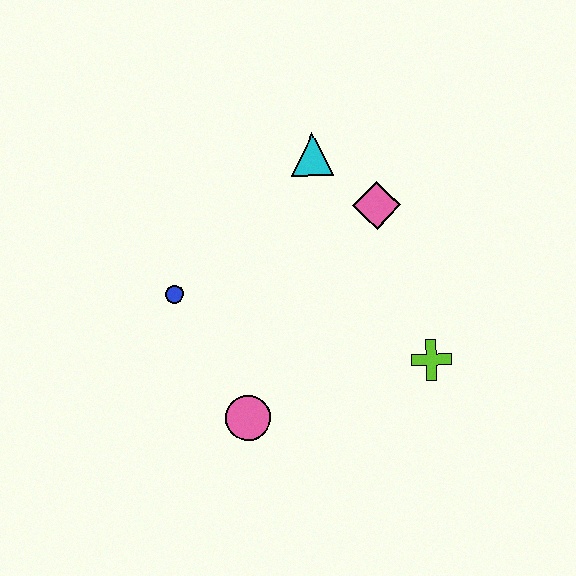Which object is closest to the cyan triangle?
The pink diamond is closest to the cyan triangle.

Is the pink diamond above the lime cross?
Yes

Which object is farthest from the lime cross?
The blue circle is farthest from the lime cross.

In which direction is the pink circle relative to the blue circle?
The pink circle is below the blue circle.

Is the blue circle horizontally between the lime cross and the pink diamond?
No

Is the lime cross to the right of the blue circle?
Yes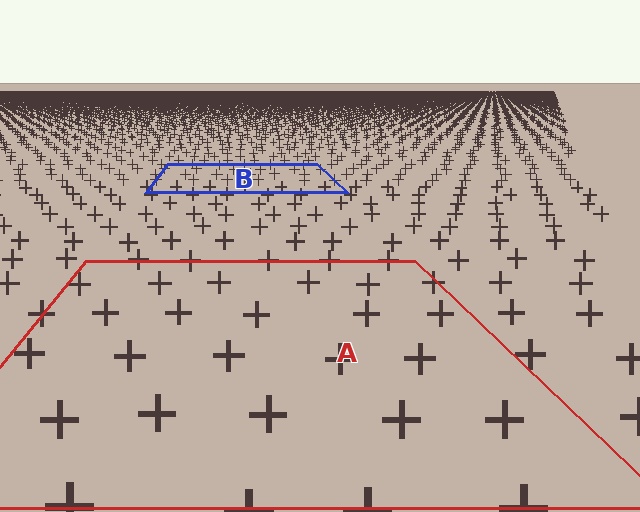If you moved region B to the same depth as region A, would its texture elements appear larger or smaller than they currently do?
They would appear larger. At a closer depth, the same texture elements are projected at a bigger on-screen size.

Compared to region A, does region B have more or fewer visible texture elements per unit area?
Region B has more texture elements per unit area — they are packed more densely because it is farther away.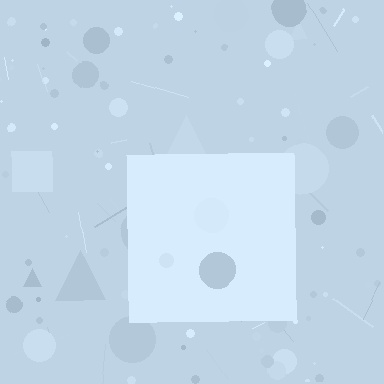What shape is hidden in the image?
A square is hidden in the image.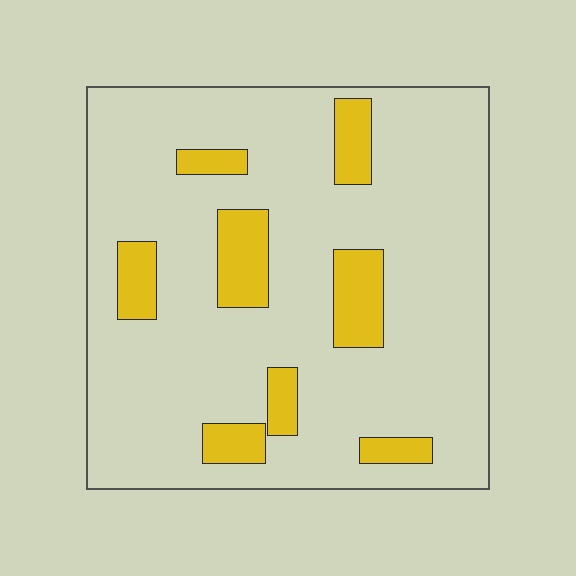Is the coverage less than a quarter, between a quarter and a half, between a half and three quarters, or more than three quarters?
Less than a quarter.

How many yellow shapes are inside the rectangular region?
8.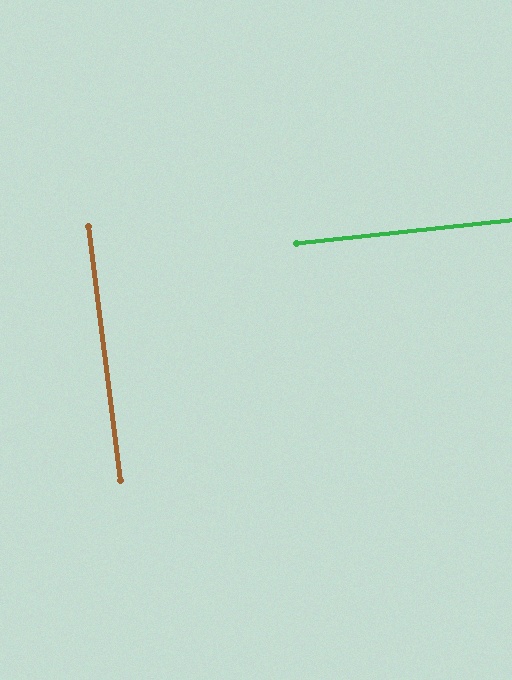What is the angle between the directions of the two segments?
Approximately 89 degrees.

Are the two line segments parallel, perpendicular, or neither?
Perpendicular — they meet at approximately 89°.